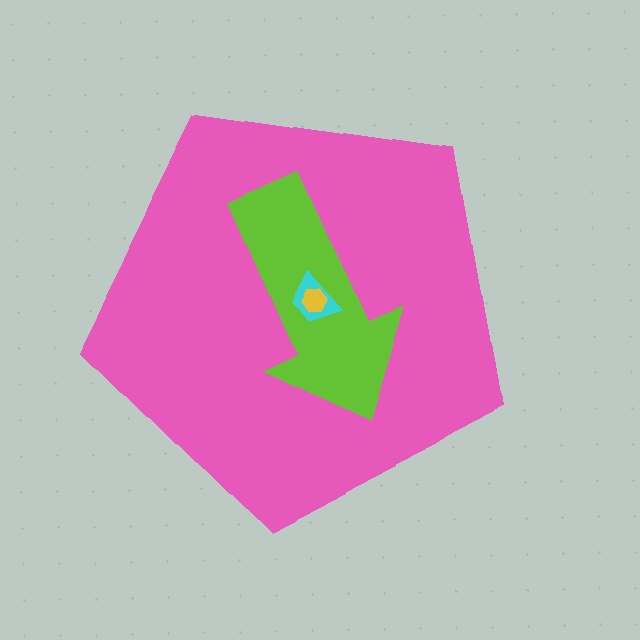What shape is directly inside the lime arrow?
The cyan trapezoid.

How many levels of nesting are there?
4.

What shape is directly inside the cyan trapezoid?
The yellow hexagon.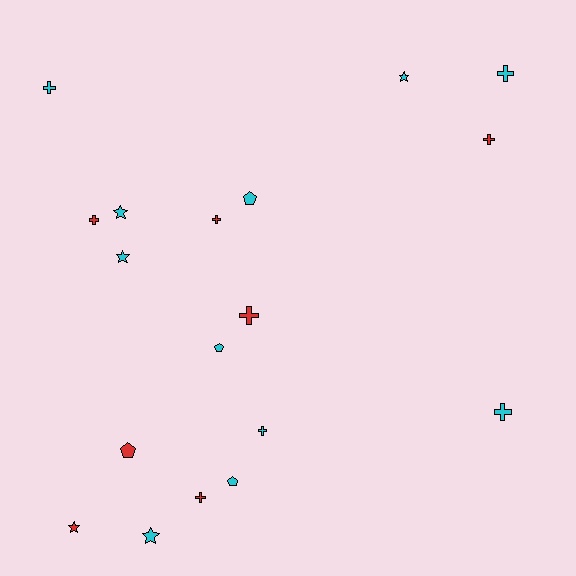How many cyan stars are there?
There are 4 cyan stars.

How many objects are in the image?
There are 18 objects.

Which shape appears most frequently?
Cross, with 9 objects.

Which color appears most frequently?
Cyan, with 11 objects.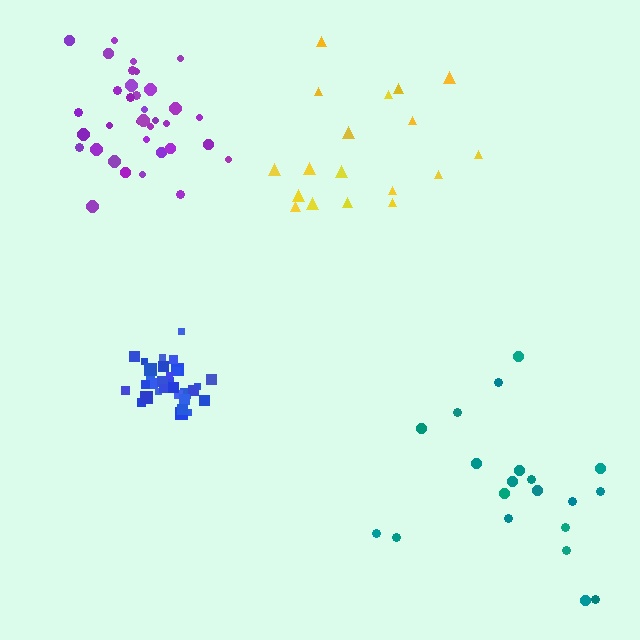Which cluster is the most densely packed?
Blue.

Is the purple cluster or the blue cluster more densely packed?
Blue.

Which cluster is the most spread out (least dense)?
Yellow.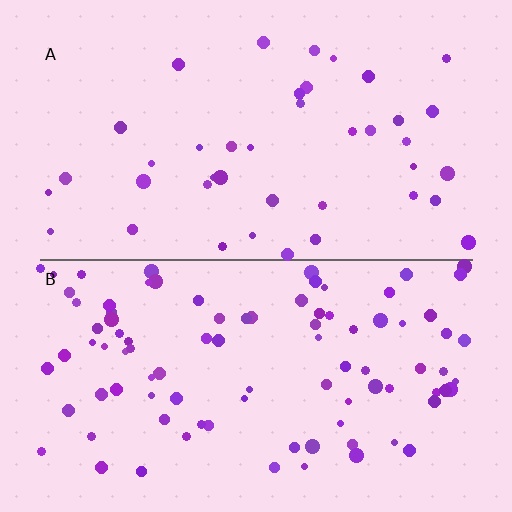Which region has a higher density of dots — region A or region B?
B (the bottom).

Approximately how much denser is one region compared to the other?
Approximately 2.2× — region B over region A.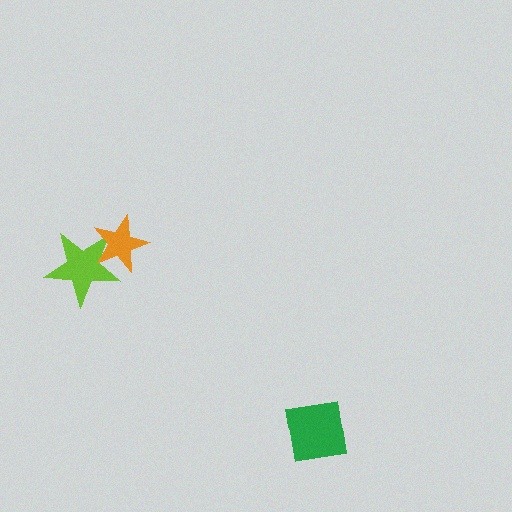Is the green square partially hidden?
No, no other shape covers it.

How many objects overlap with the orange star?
1 object overlaps with the orange star.